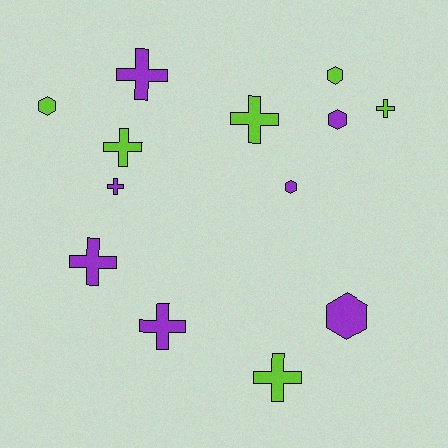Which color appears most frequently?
Purple, with 7 objects.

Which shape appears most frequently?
Cross, with 8 objects.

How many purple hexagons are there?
There are 3 purple hexagons.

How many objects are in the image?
There are 13 objects.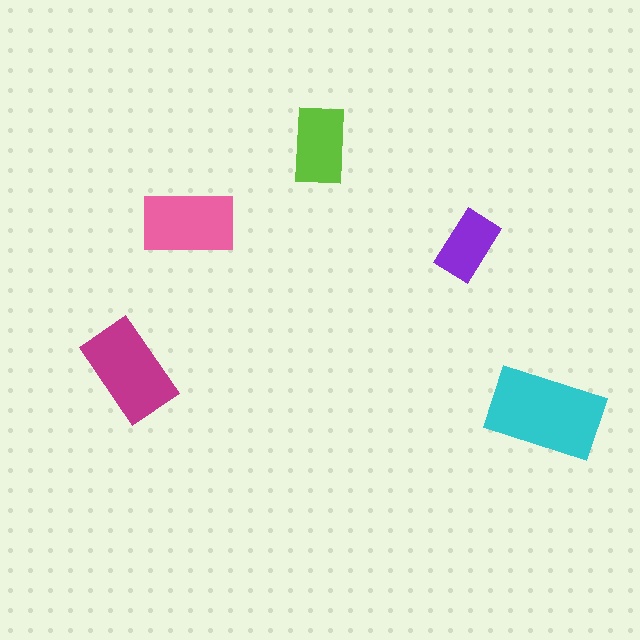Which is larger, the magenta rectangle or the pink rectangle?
The magenta one.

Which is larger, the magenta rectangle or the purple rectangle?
The magenta one.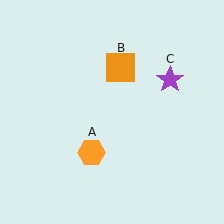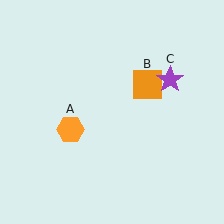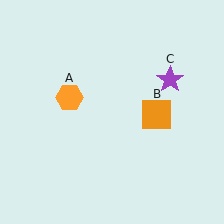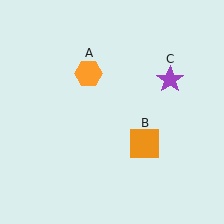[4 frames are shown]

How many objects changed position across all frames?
2 objects changed position: orange hexagon (object A), orange square (object B).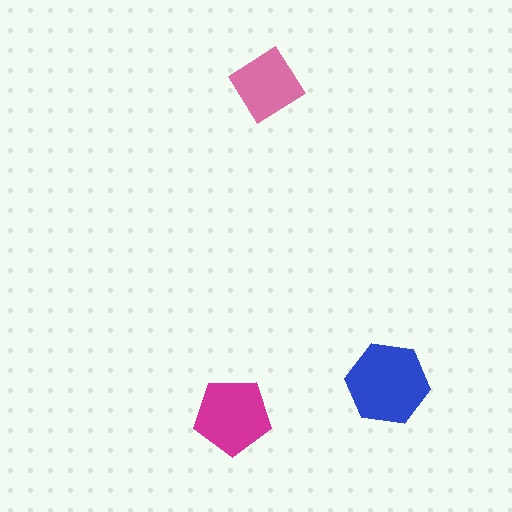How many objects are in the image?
There are 3 objects in the image.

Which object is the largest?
The blue hexagon.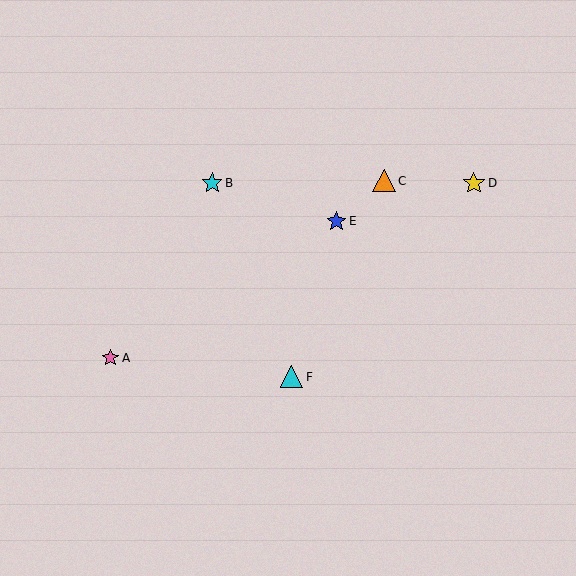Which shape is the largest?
The cyan triangle (labeled F) is the largest.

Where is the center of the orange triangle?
The center of the orange triangle is at (384, 181).